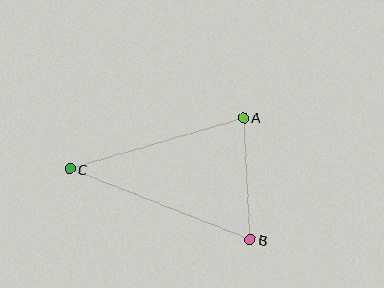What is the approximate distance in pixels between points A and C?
The distance between A and C is approximately 181 pixels.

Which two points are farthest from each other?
Points B and C are farthest from each other.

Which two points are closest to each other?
Points A and B are closest to each other.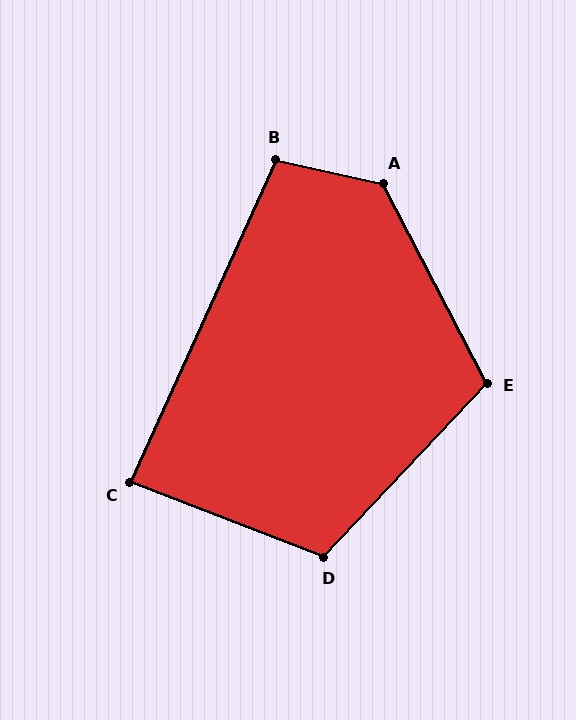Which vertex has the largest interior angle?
A, at approximately 130 degrees.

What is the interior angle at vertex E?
Approximately 109 degrees (obtuse).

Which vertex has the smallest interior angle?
C, at approximately 87 degrees.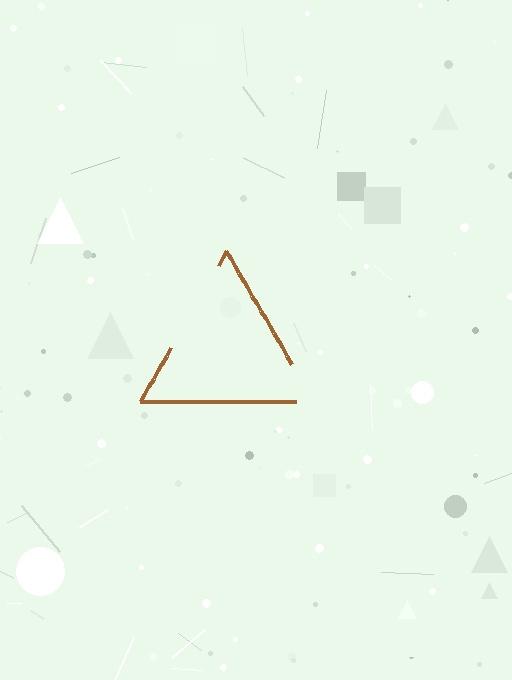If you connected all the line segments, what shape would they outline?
They would outline a triangle.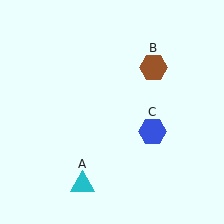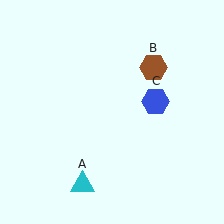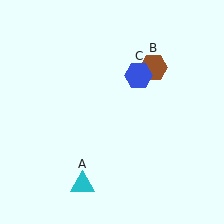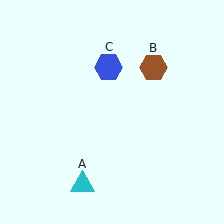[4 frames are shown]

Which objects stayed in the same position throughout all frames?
Cyan triangle (object A) and brown hexagon (object B) remained stationary.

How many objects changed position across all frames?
1 object changed position: blue hexagon (object C).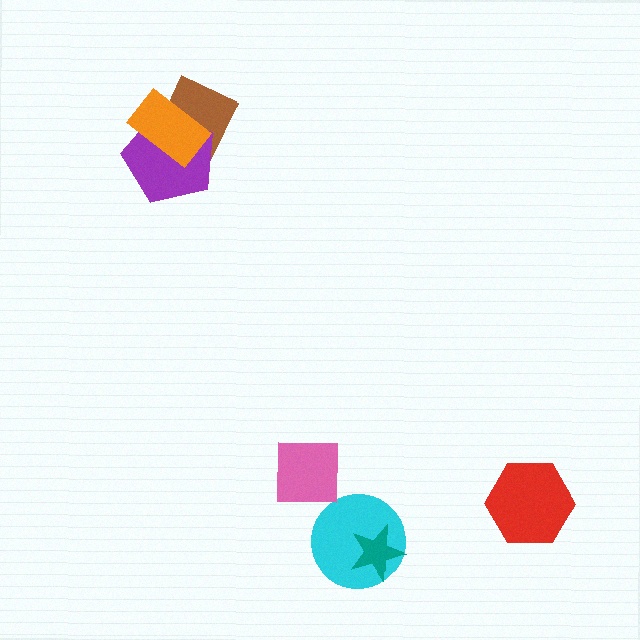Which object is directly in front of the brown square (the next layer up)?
The purple pentagon is directly in front of the brown square.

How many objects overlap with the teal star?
1 object overlaps with the teal star.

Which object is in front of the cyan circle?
The teal star is in front of the cyan circle.